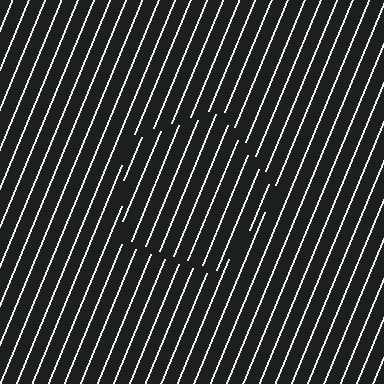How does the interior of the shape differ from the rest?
The interior of the shape contains the same grating, shifted by half a period — the contour is defined by the phase discontinuity where line-ends from the inner and outer gratings abut.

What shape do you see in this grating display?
An illusory pentagon. The interior of the shape contains the same grating, shifted by half a period — the contour is defined by the phase discontinuity where line-ends from the inner and outer gratings abut.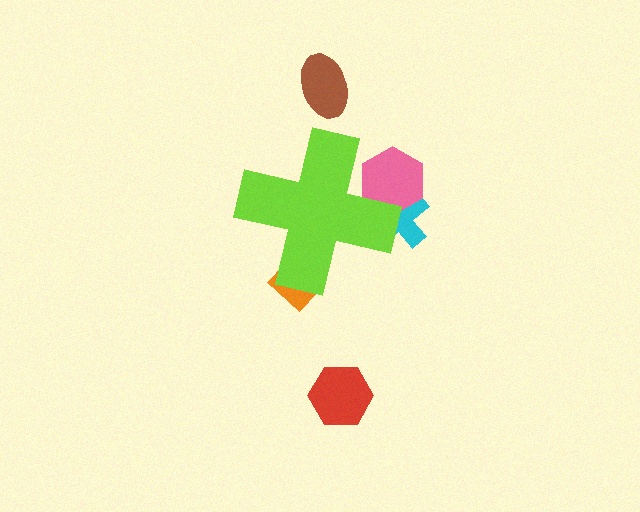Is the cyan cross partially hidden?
Yes, the cyan cross is partially hidden behind the lime cross.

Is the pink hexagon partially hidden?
Yes, the pink hexagon is partially hidden behind the lime cross.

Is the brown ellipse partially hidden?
No, the brown ellipse is fully visible.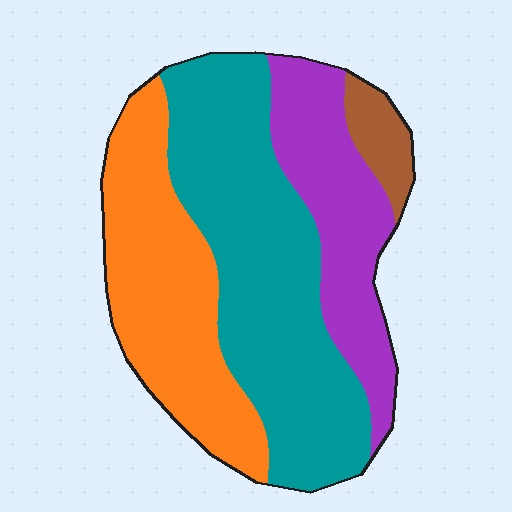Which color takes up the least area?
Brown, at roughly 5%.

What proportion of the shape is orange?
Orange takes up about one third (1/3) of the shape.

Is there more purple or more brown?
Purple.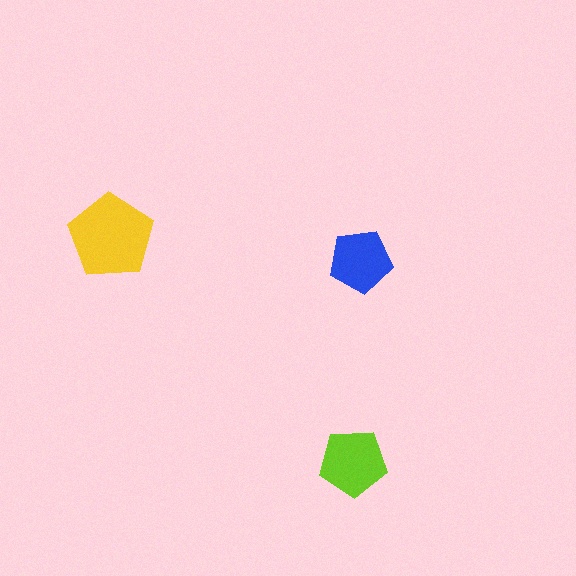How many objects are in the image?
There are 3 objects in the image.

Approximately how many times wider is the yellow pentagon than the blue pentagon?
About 1.5 times wider.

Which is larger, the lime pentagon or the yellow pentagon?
The yellow one.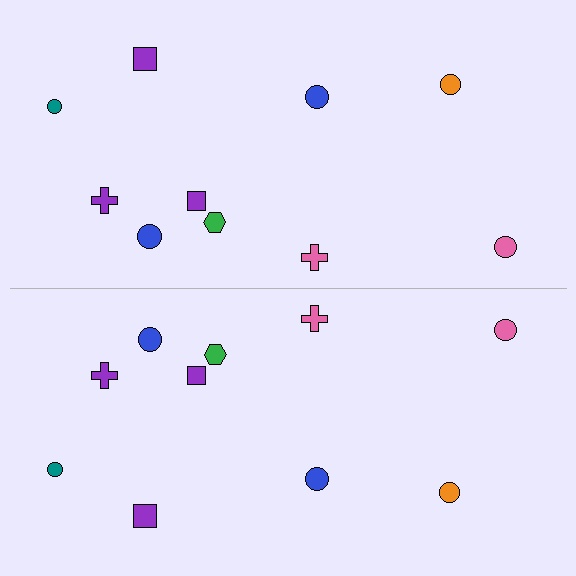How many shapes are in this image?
There are 20 shapes in this image.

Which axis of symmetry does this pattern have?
The pattern has a horizontal axis of symmetry running through the center of the image.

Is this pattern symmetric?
Yes, this pattern has bilateral (reflection) symmetry.